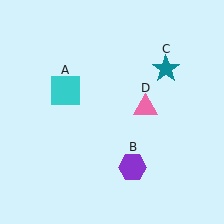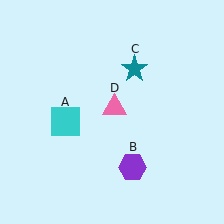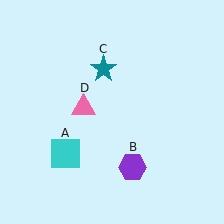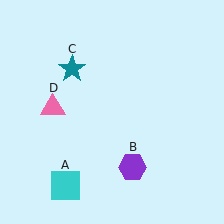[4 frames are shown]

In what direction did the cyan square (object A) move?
The cyan square (object A) moved down.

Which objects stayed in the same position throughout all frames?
Purple hexagon (object B) remained stationary.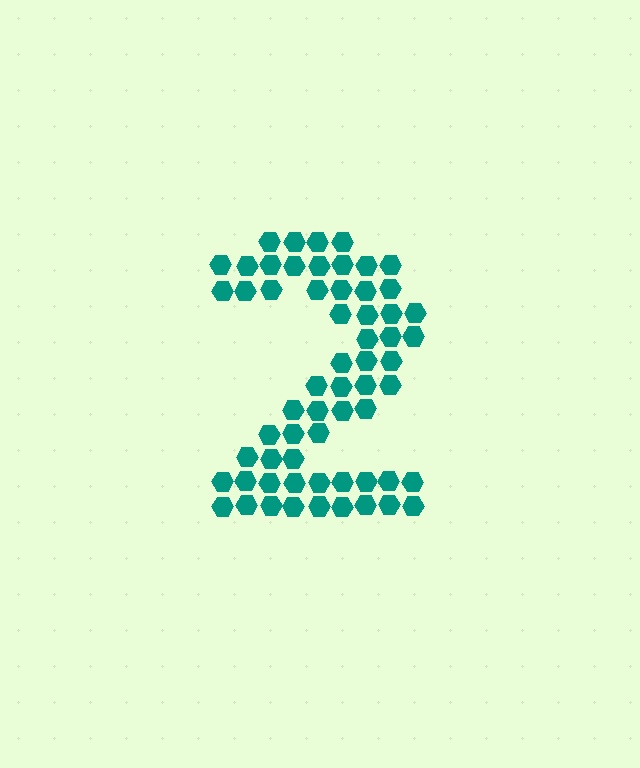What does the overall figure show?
The overall figure shows the digit 2.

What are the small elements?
The small elements are hexagons.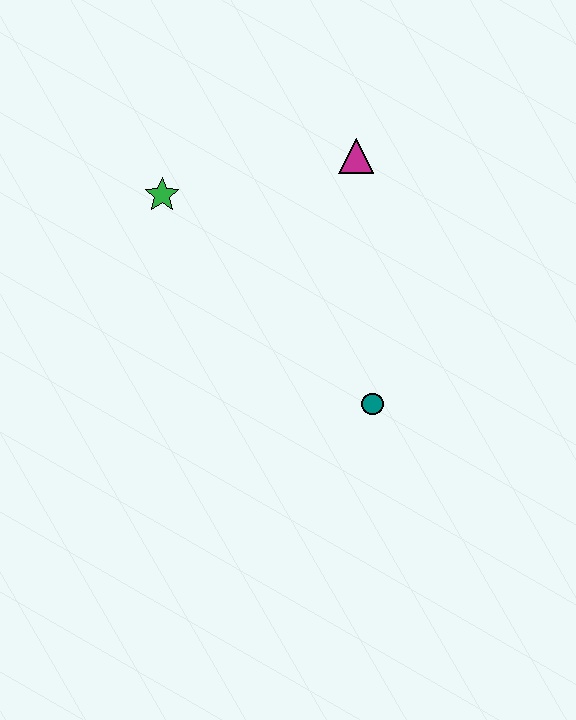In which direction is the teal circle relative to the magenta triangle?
The teal circle is below the magenta triangle.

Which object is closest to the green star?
The magenta triangle is closest to the green star.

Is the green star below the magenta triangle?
Yes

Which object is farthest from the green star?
The teal circle is farthest from the green star.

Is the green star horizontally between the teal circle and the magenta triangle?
No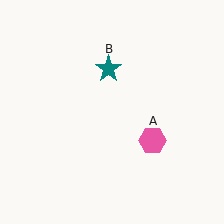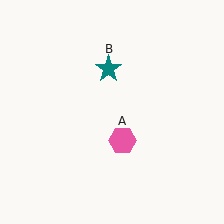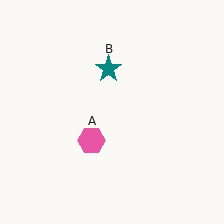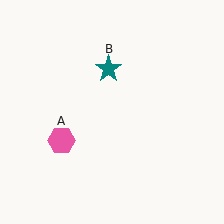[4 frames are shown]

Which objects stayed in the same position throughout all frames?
Teal star (object B) remained stationary.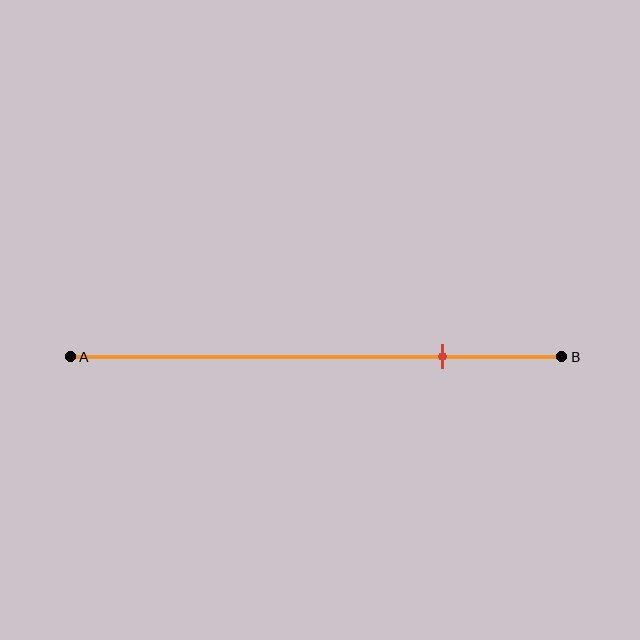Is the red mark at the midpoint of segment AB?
No, the mark is at about 75% from A, not at the 50% midpoint.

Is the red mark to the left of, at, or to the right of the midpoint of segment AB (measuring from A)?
The red mark is to the right of the midpoint of segment AB.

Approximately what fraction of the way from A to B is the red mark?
The red mark is approximately 75% of the way from A to B.